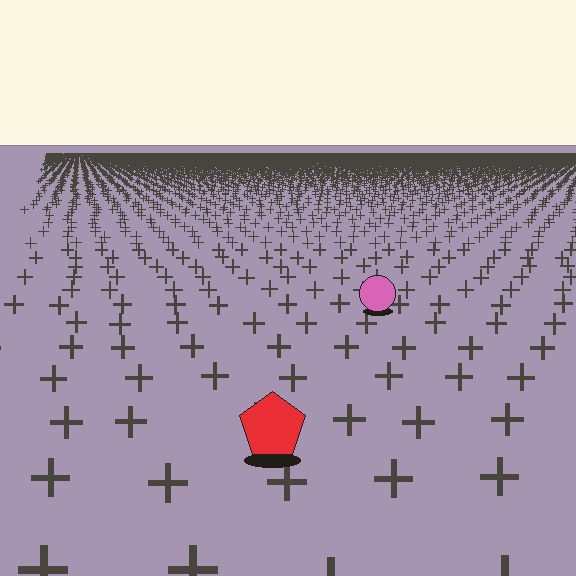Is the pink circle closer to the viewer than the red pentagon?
No. The red pentagon is closer — you can tell from the texture gradient: the ground texture is coarser near it.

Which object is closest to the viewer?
The red pentagon is closest. The texture marks near it are larger and more spread out.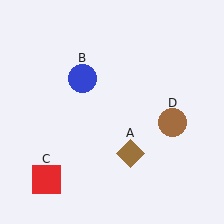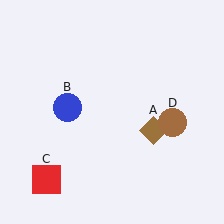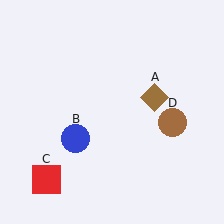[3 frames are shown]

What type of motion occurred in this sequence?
The brown diamond (object A), blue circle (object B) rotated counterclockwise around the center of the scene.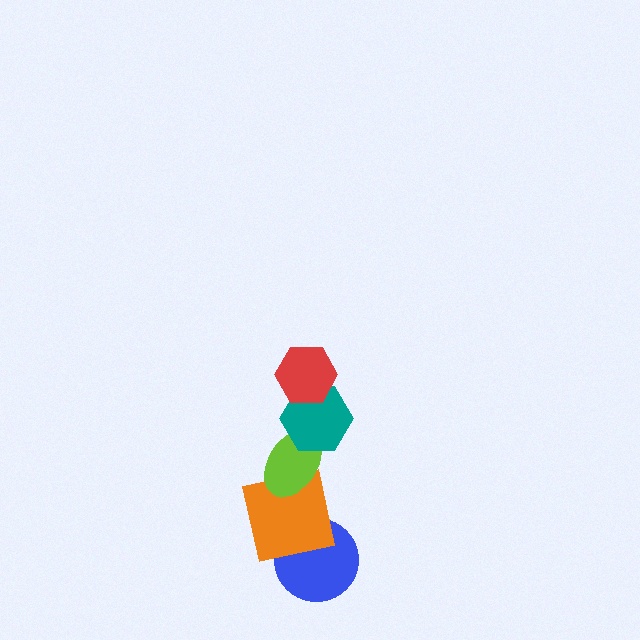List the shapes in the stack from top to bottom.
From top to bottom: the red hexagon, the teal hexagon, the lime ellipse, the orange square, the blue circle.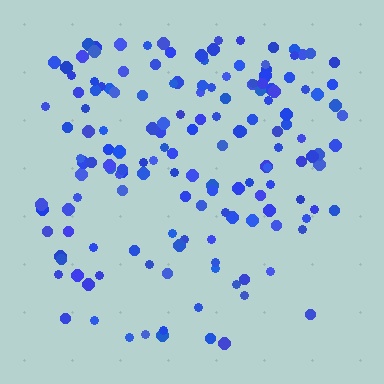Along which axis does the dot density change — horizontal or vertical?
Vertical.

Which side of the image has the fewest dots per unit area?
The bottom.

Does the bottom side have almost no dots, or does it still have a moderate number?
Still a moderate number, just noticeably fewer than the top.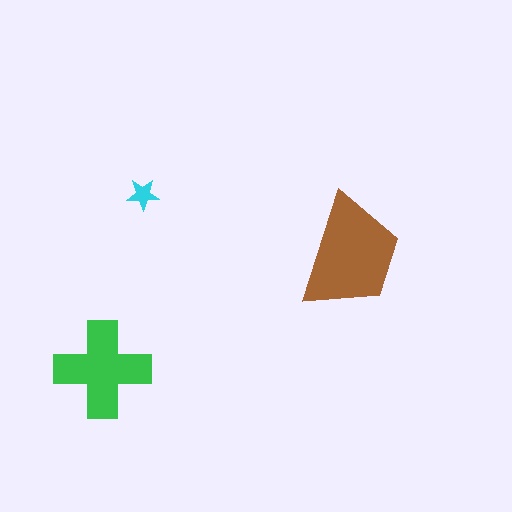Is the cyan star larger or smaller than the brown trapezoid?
Smaller.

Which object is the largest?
The brown trapezoid.